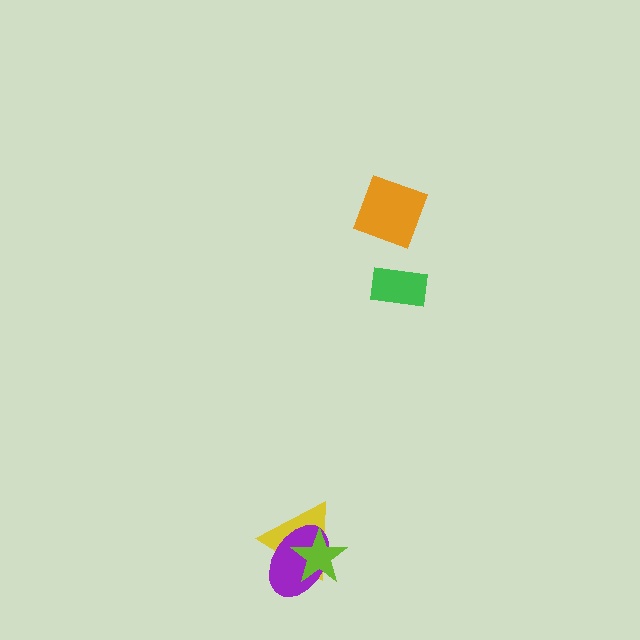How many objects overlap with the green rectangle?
0 objects overlap with the green rectangle.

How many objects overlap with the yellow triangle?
2 objects overlap with the yellow triangle.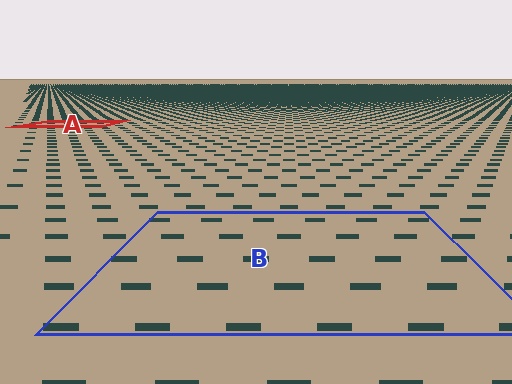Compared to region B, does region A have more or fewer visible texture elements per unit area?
Region A has more texture elements per unit area — they are packed more densely because it is farther away.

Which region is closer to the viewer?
Region B is closer. The texture elements there are larger and more spread out.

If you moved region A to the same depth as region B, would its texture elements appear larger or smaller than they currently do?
They would appear larger. At a closer depth, the same texture elements are projected at a bigger on-screen size.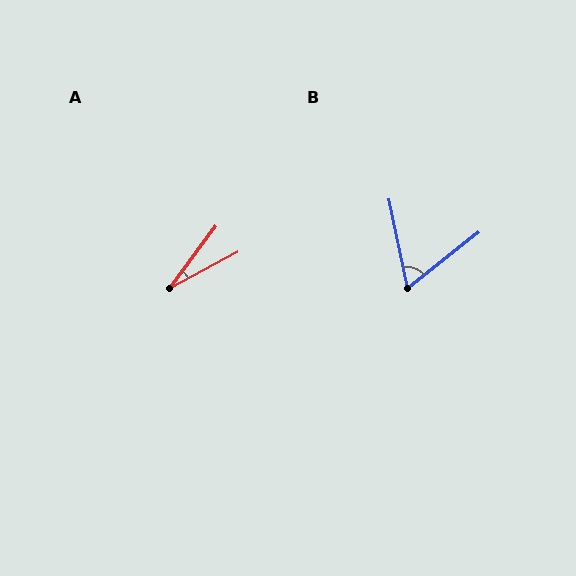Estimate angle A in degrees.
Approximately 25 degrees.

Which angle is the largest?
B, at approximately 64 degrees.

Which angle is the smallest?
A, at approximately 25 degrees.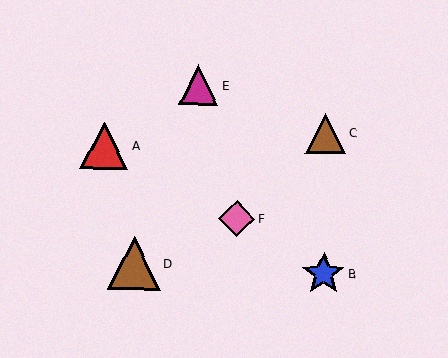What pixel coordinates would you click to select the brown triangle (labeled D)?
Click at (134, 263) to select the brown triangle D.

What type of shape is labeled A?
Shape A is a red triangle.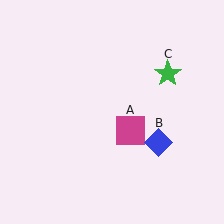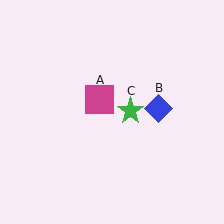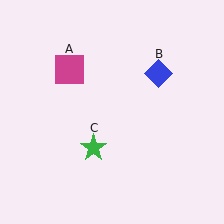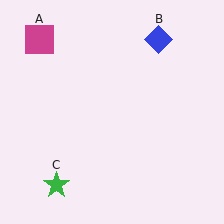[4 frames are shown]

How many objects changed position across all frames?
3 objects changed position: magenta square (object A), blue diamond (object B), green star (object C).